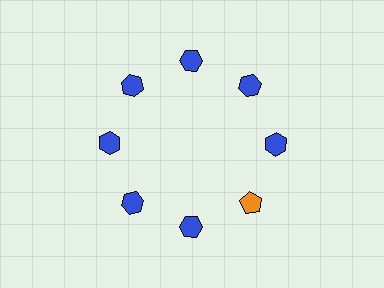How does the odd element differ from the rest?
It differs in both color (orange instead of blue) and shape (pentagon instead of hexagon).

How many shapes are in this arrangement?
There are 8 shapes arranged in a ring pattern.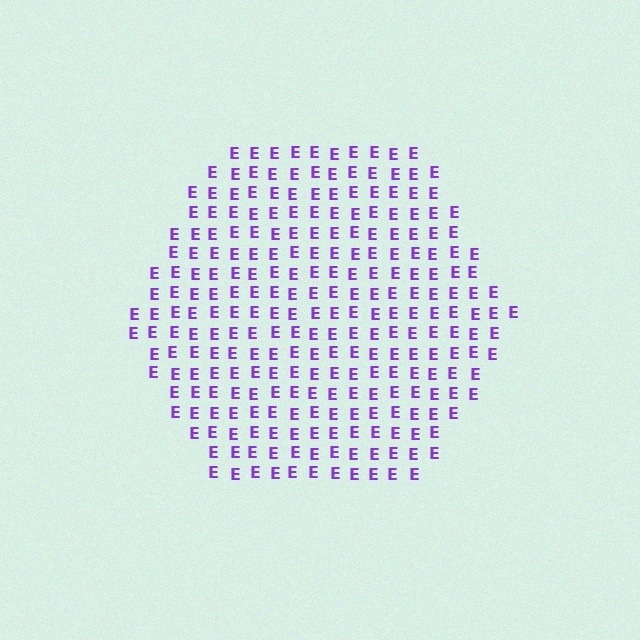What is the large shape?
The large shape is a hexagon.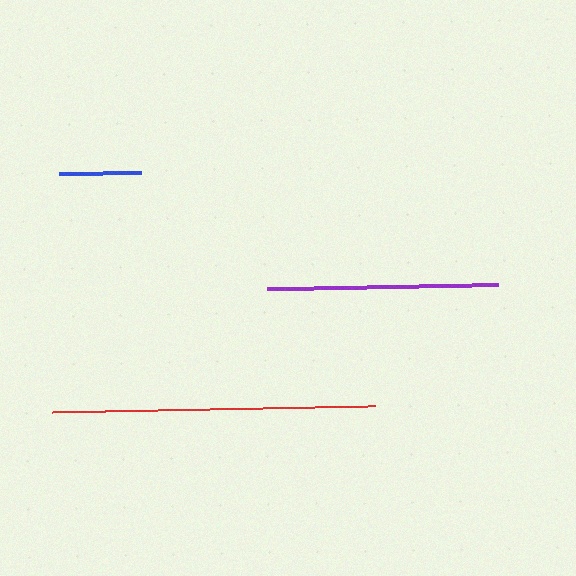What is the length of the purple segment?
The purple segment is approximately 232 pixels long.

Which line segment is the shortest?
The blue line is the shortest at approximately 82 pixels.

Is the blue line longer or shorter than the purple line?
The purple line is longer than the blue line.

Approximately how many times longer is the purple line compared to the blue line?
The purple line is approximately 2.8 times the length of the blue line.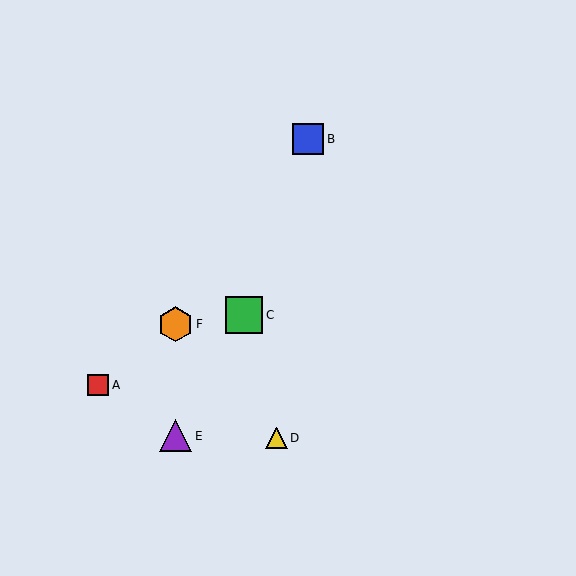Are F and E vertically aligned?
Yes, both are at x≈176.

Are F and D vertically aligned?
No, F is at x≈176 and D is at x≈276.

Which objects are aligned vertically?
Objects E, F are aligned vertically.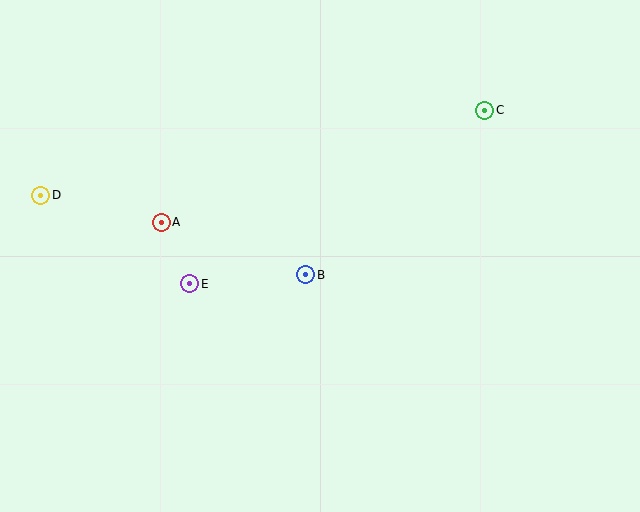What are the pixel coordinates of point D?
Point D is at (41, 195).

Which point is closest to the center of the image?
Point B at (306, 275) is closest to the center.